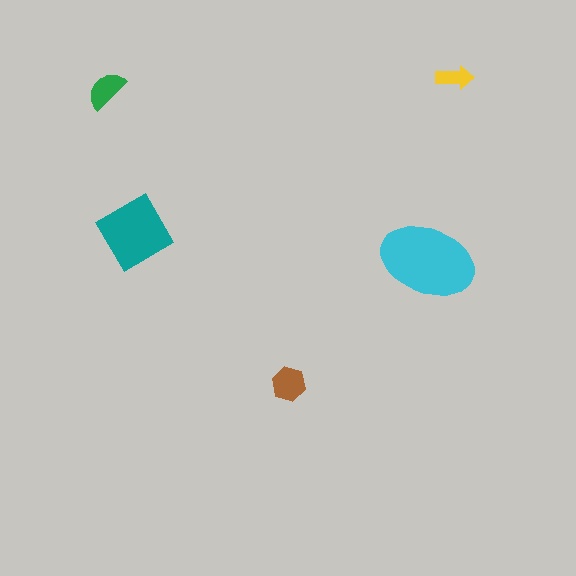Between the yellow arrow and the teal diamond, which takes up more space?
The teal diamond.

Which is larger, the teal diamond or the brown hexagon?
The teal diamond.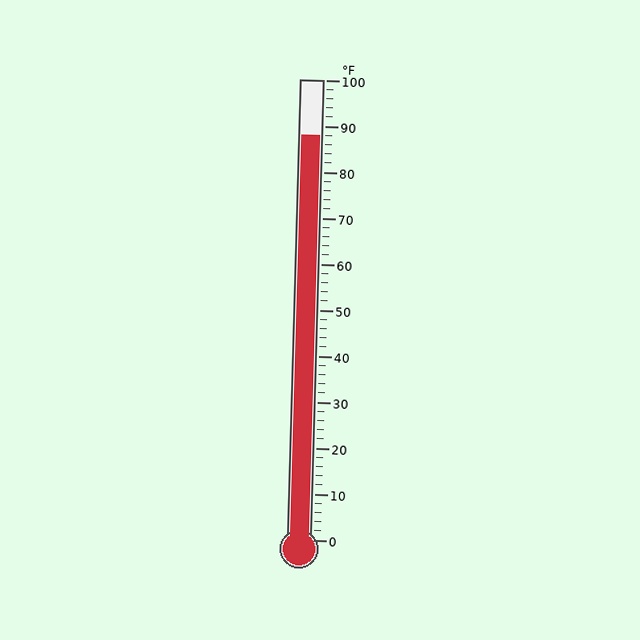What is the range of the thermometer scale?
The thermometer scale ranges from 0°F to 100°F.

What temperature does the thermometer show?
The thermometer shows approximately 88°F.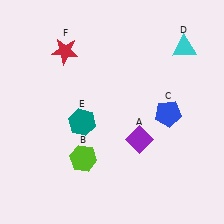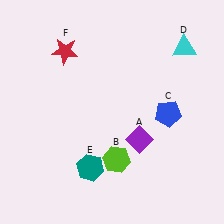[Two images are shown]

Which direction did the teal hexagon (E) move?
The teal hexagon (E) moved down.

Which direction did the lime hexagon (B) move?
The lime hexagon (B) moved right.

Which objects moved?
The objects that moved are: the lime hexagon (B), the teal hexagon (E).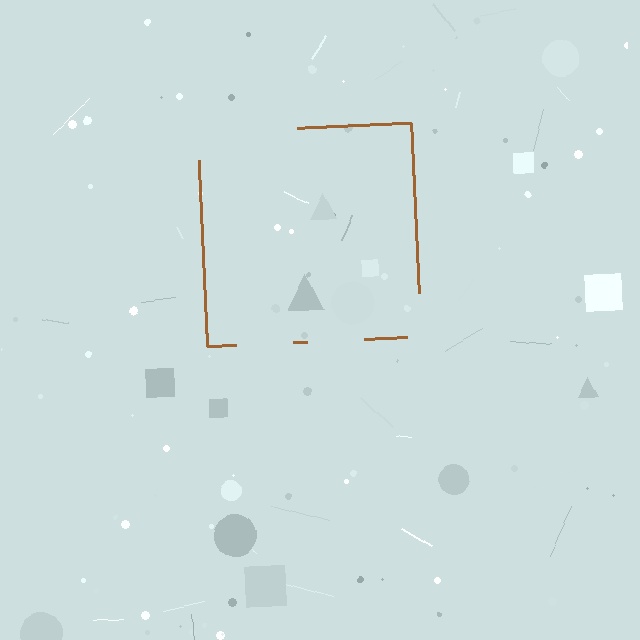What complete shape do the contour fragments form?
The contour fragments form a square.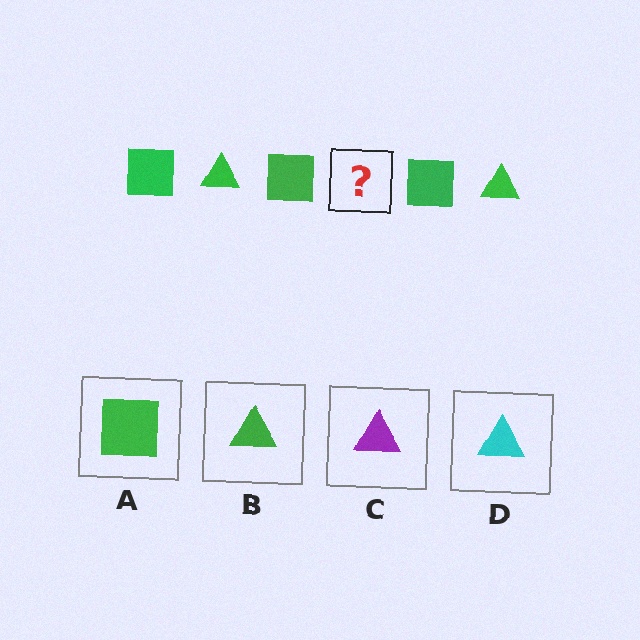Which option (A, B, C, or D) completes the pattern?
B.